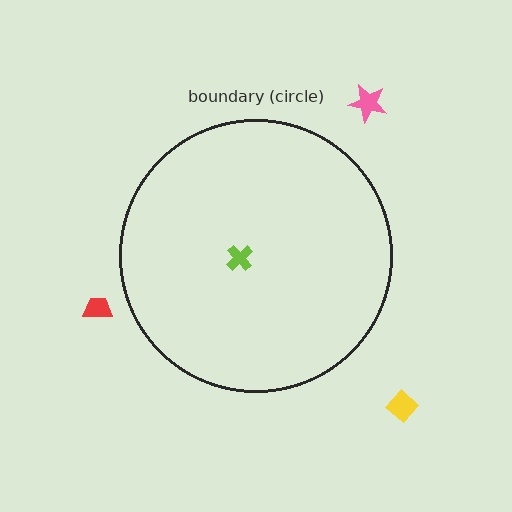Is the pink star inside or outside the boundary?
Outside.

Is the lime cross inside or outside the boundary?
Inside.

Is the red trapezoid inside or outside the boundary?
Outside.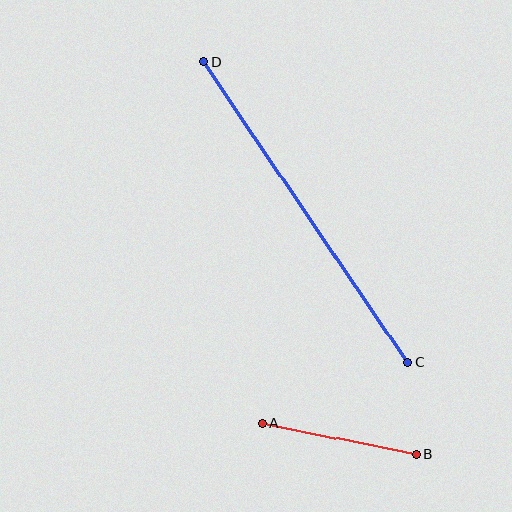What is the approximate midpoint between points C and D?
The midpoint is at approximately (305, 212) pixels.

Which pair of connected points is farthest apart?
Points C and D are farthest apart.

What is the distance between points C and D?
The distance is approximately 363 pixels.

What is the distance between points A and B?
The distance is approximately 158 pixels.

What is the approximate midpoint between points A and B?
The midpoint is at approximately (339, 439) pixels.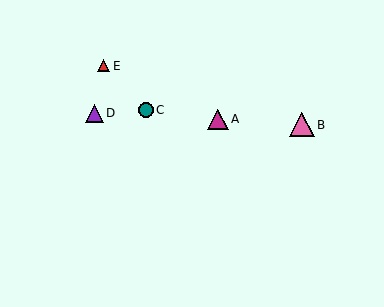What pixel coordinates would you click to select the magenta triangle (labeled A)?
Click at (218, 119) to select the magenta triangle A.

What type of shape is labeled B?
Shape B is a pink triangle.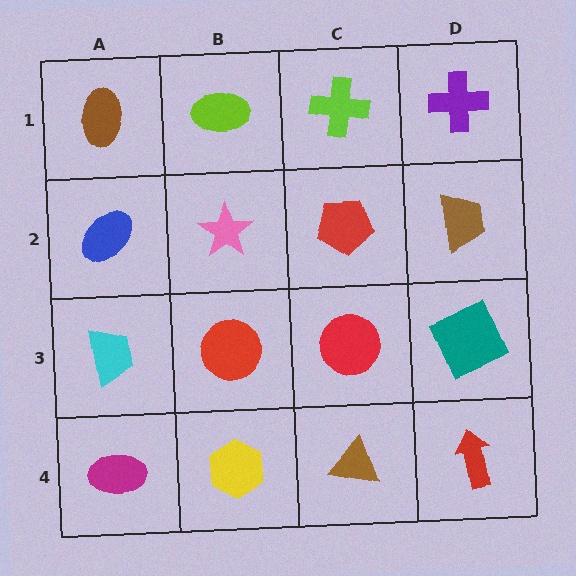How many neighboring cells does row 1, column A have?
2.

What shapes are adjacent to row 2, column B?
A lime ellipse (row 1, column B), a red circle (row 3, column B), a blue ellipse (row 2, column A), a red pentagon (row 2, column C).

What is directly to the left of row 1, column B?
A brown ellipse.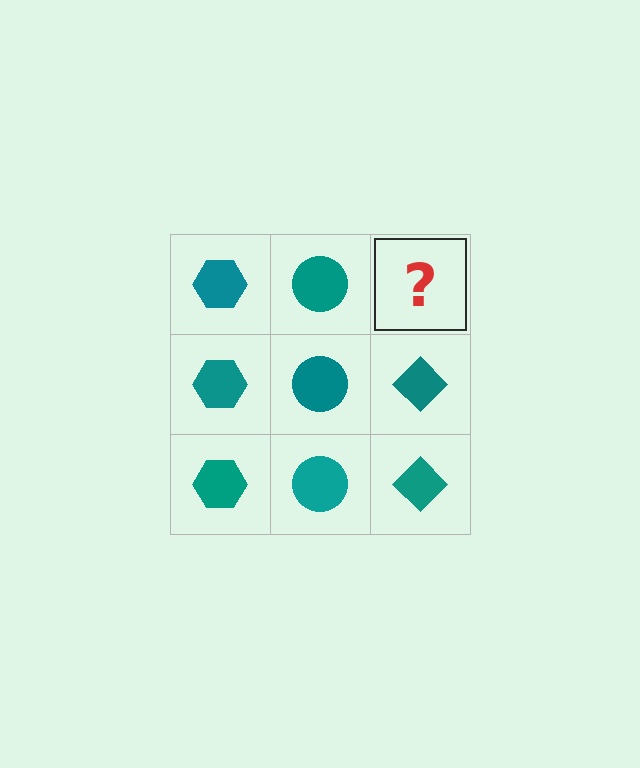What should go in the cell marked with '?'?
The missing cell should contain a teal diamond.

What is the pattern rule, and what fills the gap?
The rule is that each column has a consistent shape. The gap should be filled with a teal diamond.